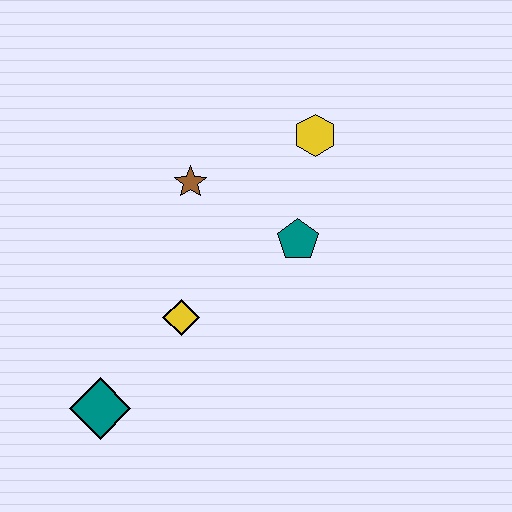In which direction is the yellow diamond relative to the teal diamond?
The yellow diamond is above the teal diamond.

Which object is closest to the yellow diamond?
The teal diamond is closest to the yellow diamond.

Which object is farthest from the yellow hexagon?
The teal diamond is farthest from the yellow hexagon.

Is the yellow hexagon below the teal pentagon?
No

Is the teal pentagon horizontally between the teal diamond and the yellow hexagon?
Yes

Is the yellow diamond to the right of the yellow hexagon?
No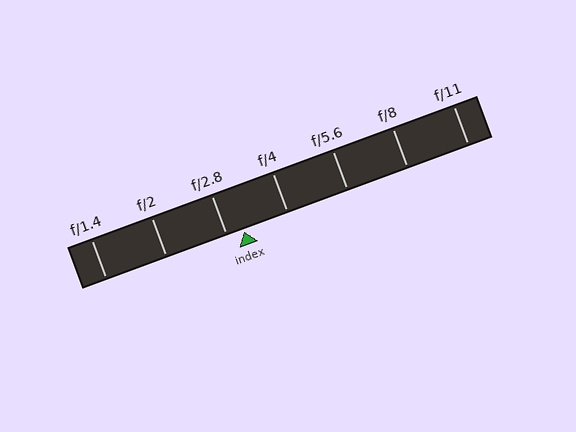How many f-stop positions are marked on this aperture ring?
There are 7 f-stop positions marked.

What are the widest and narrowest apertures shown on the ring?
The widest aperture shown is f/1.4 and the narrowest is f/11.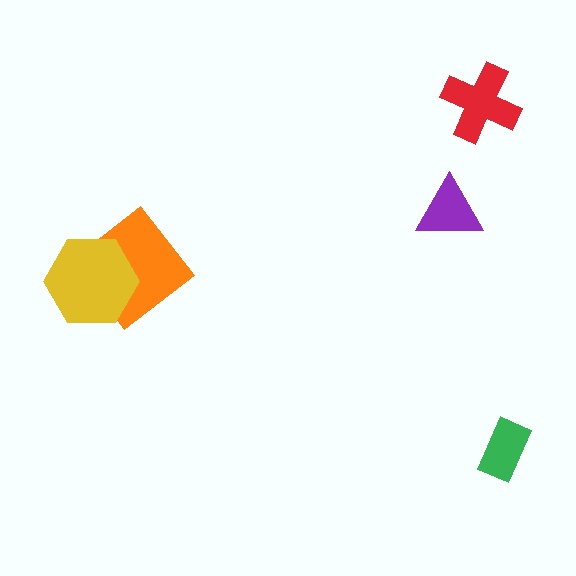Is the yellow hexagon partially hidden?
No, no other shape covers it.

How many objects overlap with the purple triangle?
0 objects overlap with the purple triangle.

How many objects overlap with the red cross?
0 objects overlap with the red cross.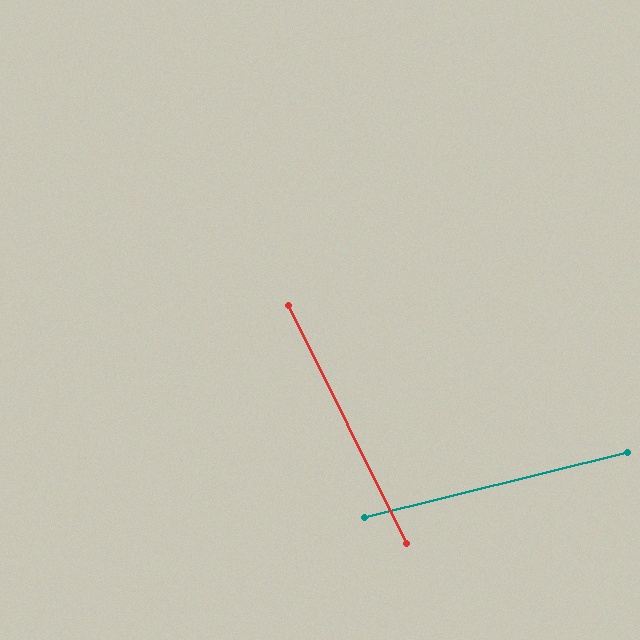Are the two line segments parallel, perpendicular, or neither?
Neither parallel nor perpendicular — they differ by about 78°.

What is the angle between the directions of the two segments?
Approximately 78 degrees.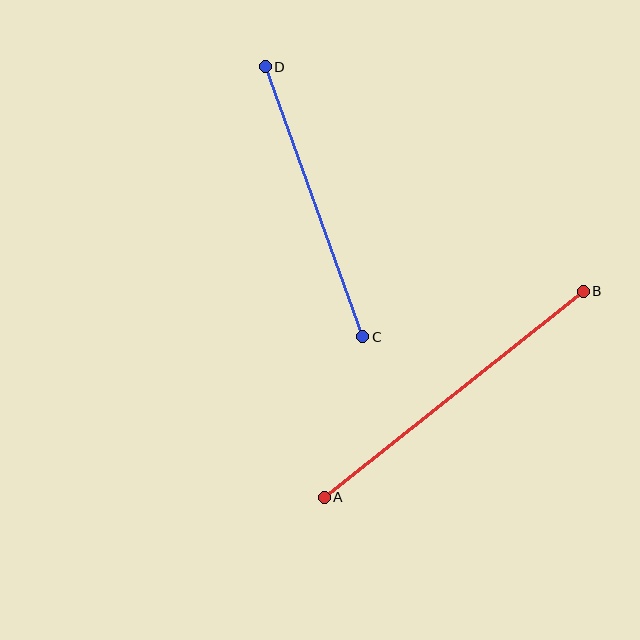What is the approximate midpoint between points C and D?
The midpoint is at approximately (314, 202) pixels.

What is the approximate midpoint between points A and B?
The midpoint is at approximately (454, 394) pixels.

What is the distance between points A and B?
The distance is approximately 331 pixels.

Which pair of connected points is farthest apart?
Points A and B are farthest apart.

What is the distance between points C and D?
The distance is approximately 287 pixels.